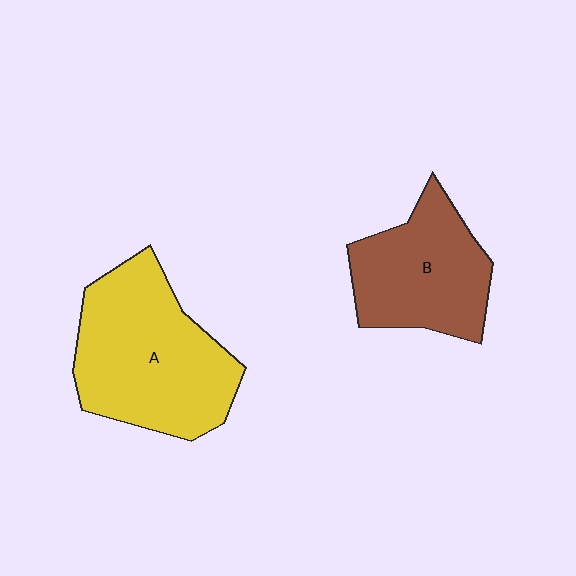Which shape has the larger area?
Shape A (yellow).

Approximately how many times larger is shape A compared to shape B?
Approximately 1.4 times.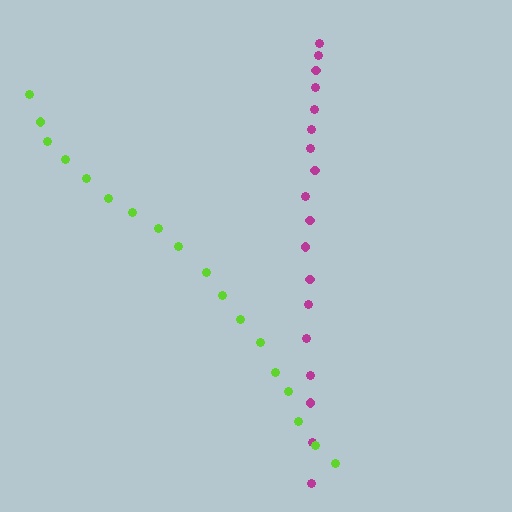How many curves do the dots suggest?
There are 2 distinct paths.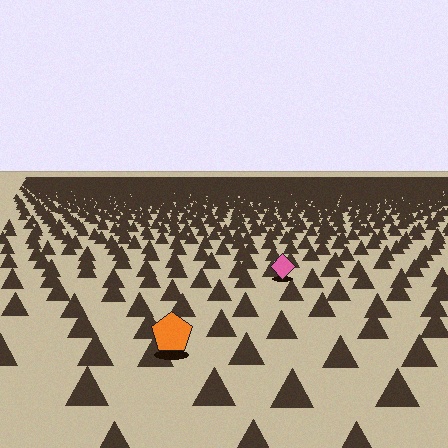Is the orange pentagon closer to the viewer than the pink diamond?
Yes. The orange pentagon is closer — you can tell from the texture gradient: the ground texture is coarser near it.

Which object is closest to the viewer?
The orange pentagon is closest. The texture marks near it are larger and more spread out.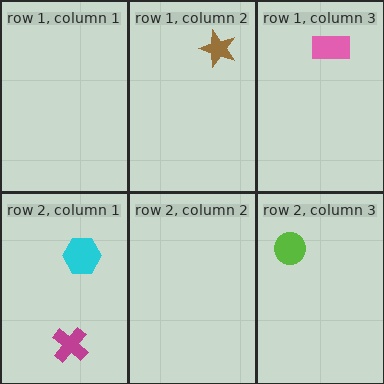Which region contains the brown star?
The row 1, column 2 region.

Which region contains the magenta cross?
The row 2, column 1 region.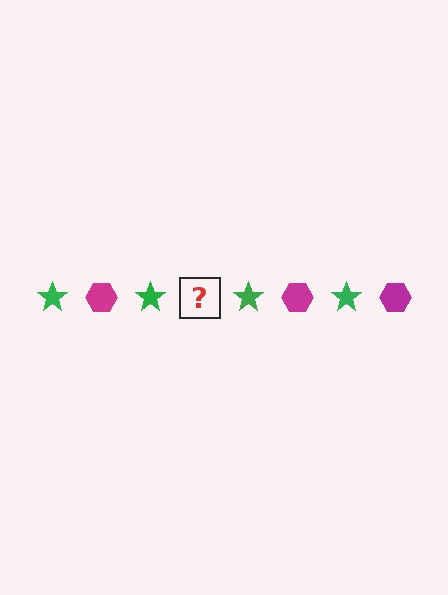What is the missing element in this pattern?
The missing element is a magenta hexagon.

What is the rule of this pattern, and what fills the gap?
The rule is that the pattern alternates between green star and magenta hexagon. The gap should be filled with a magenta hexagon.